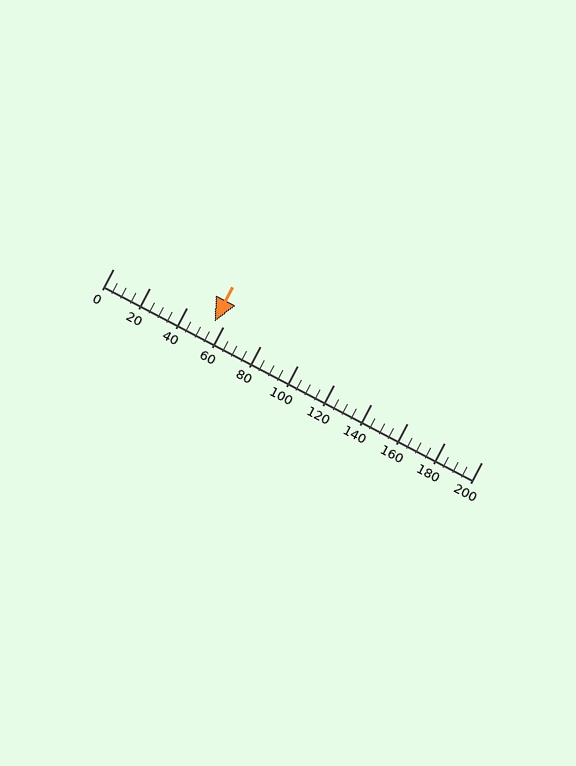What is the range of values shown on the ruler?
The ruler shows values from 0 to 200.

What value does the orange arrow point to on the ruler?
The orange arrow points to approximately 55.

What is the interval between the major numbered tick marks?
The major tick marks are spaced 20 units apart.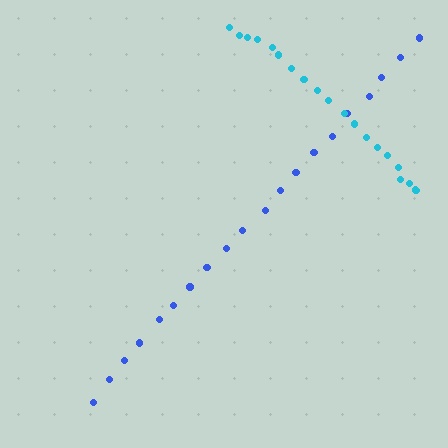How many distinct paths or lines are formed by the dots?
There are 2 distinct paths.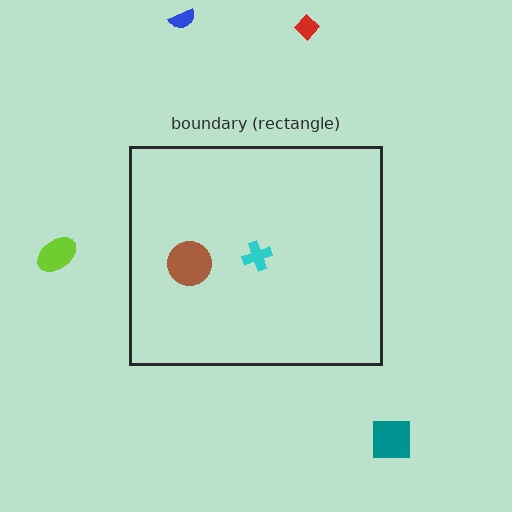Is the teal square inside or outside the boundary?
Outside.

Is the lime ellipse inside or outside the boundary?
Outside.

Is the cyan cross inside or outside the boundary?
Inside.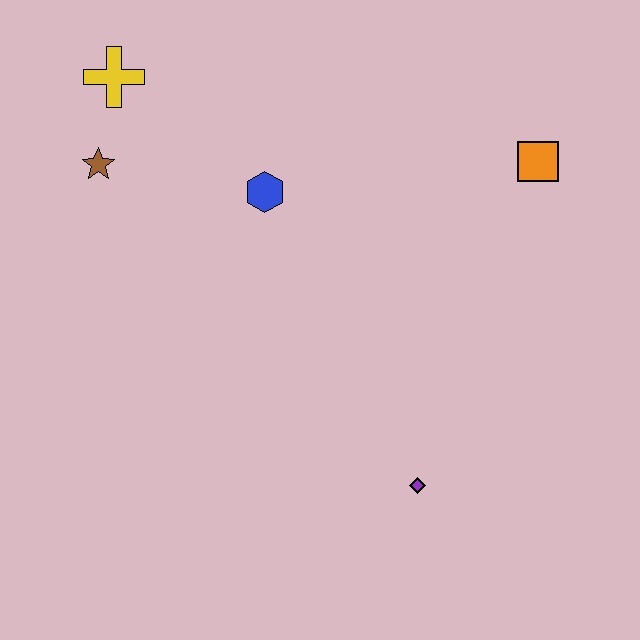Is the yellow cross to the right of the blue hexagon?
No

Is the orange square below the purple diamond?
No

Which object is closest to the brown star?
The yellow cross is closest to the brown star.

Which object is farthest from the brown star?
The purple diamond is farthest from the brown star.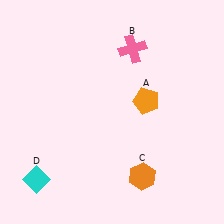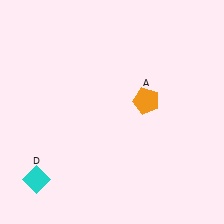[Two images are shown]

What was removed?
The pink cross (B), the orange hexagon (C) were removed in Image 2.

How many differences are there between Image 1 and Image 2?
There are 2 differences between the two images.